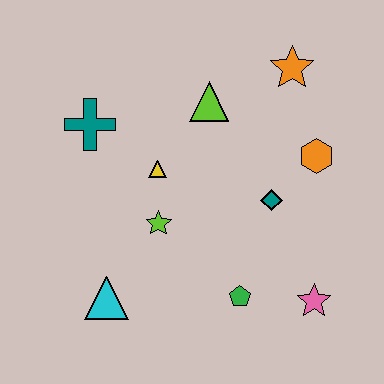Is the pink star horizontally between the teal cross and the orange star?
No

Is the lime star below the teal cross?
Yes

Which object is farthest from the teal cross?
The pink star is farthest from the teal cross.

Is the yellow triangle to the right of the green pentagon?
No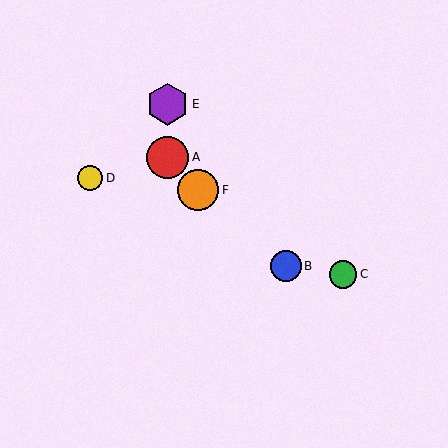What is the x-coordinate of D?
Object D is at x≈90.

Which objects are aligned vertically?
Objects A, E are aligned vertically.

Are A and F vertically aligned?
No, A is at x≈168 and F is at x≈198.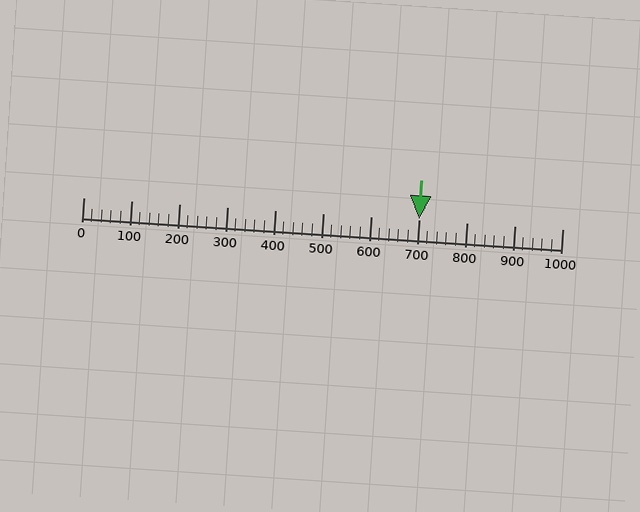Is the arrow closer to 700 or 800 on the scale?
The arrow is closer to 700.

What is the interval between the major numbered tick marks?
The major tick marks are spaced 100 units apart.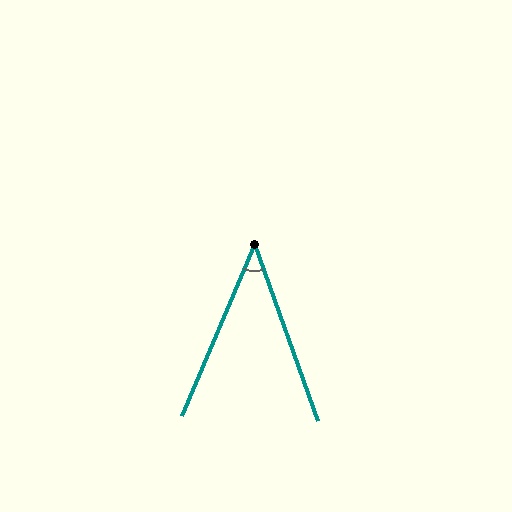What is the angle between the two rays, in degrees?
Approximately 43 degrees.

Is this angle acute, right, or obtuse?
It is acute.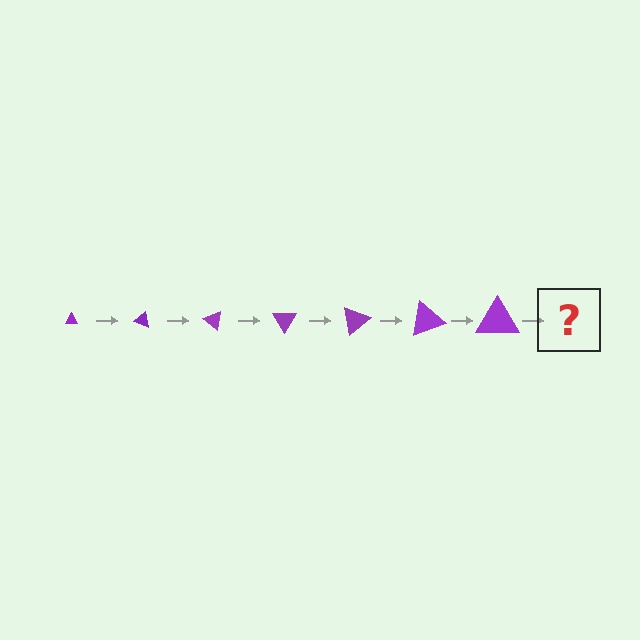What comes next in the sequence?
The next element should be a triangle, larger than the previous one and rotated 140 degrees from the start.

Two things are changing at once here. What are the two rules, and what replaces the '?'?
The two rules are that the triangle grows larger each step and it rotates 20 degrees each step. The '?' should be a triangle, larger than the previous one and rotated 140 degrees from the start.